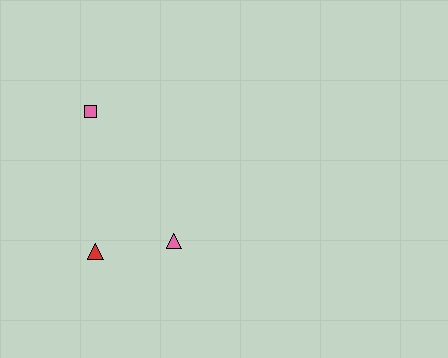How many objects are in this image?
There are 3 objects.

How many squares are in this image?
There is 1 square.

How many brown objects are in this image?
There are no brown objects.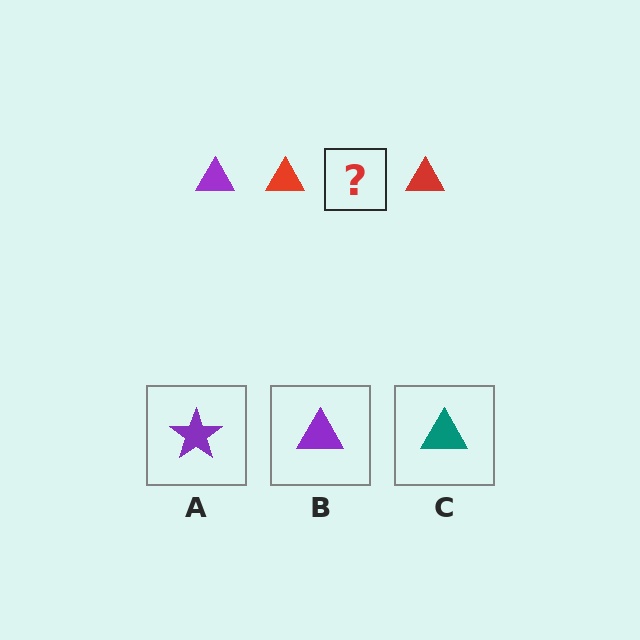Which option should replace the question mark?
Option B.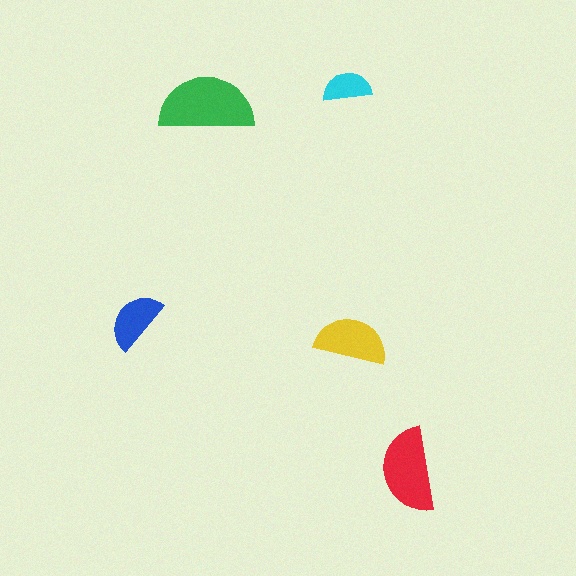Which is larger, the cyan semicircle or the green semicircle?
The green one.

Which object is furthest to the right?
The red semicircle is rightmost.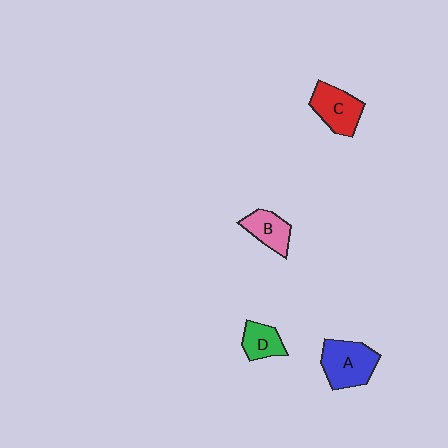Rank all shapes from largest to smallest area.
From largest to smallest: A (blue), C (red), B (pink), D (green).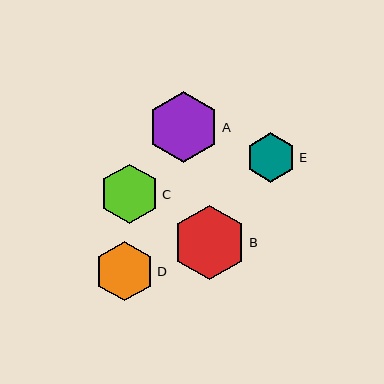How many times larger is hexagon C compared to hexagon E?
Hexagon C is approximately 1.2 times the size of hexagon E.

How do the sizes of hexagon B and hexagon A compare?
Hexagon B and hexagon A are approximately the same size.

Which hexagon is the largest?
Hexagon B is the largest with a size of approximately 74 pixels.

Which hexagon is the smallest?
Hexagon E is the smallest with a size of approximately 50 pixels.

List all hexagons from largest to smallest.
From largest to smallest: B, A, D, C, E.